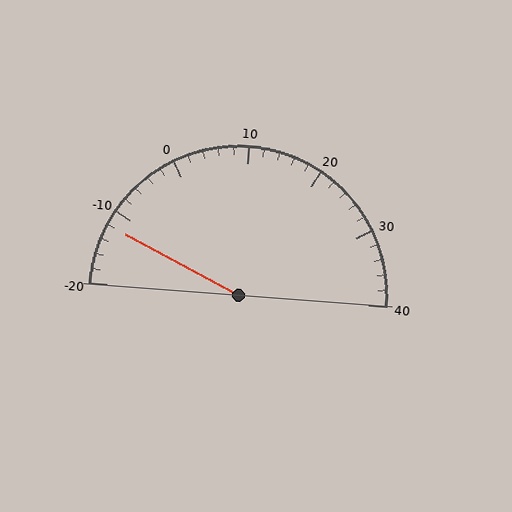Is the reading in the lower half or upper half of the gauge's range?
The reading is in the lower half of the range (-20 to 40).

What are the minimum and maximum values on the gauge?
The gauge ranges from -20 to 40.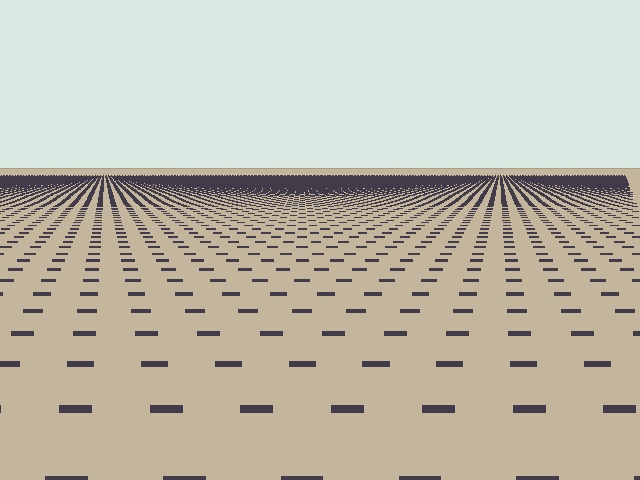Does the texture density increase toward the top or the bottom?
Density increases toward the top.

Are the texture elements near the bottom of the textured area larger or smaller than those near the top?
Larger. Near the bottom, elements are closer to the viewer and appear at a bigger on-screen size.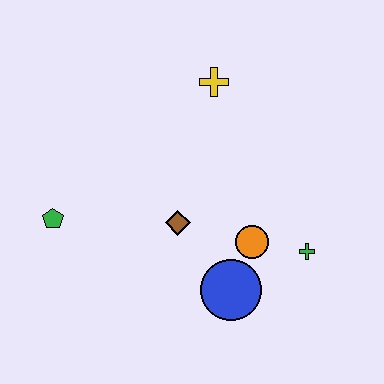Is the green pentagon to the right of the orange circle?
No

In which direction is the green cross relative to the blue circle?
The green cross is to the right of the blue circle.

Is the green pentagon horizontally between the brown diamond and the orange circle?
No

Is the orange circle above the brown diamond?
No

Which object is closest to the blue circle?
The orange circle is closest to the blue circle.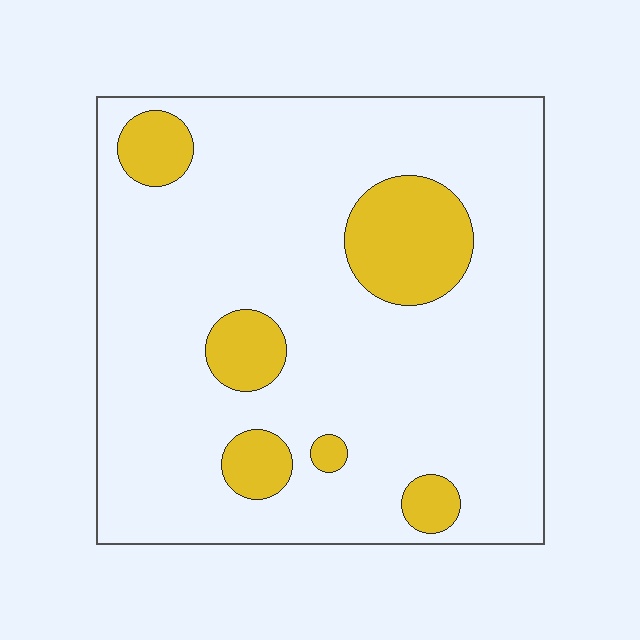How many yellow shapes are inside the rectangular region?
6.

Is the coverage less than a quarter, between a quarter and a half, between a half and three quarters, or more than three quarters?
Less than a quarter.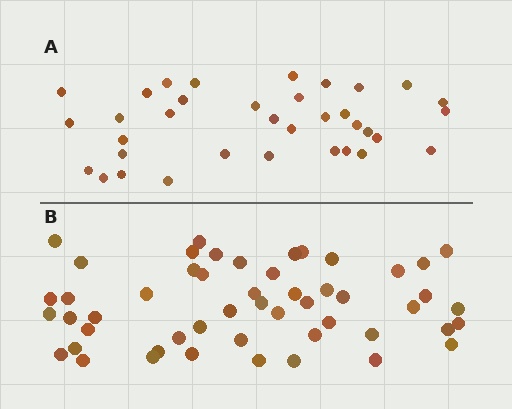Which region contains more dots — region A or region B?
Region B (the bottom region) has more dots.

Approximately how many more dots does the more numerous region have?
Region B has approximately 15 more dots than region A.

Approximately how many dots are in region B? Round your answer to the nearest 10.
About 50 dots. (The exact count is 51, which rounds to 50.)